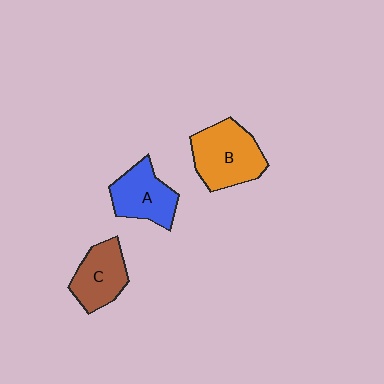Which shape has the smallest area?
Shape C (brown).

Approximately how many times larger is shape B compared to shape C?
Approximately 1.3 times.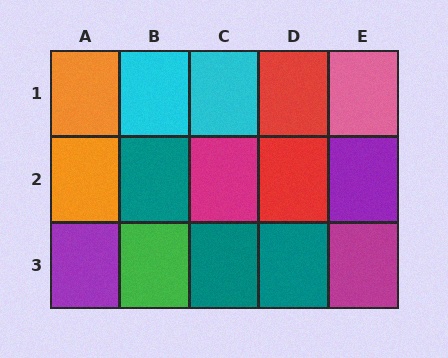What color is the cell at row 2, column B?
Teal.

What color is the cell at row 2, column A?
Orange.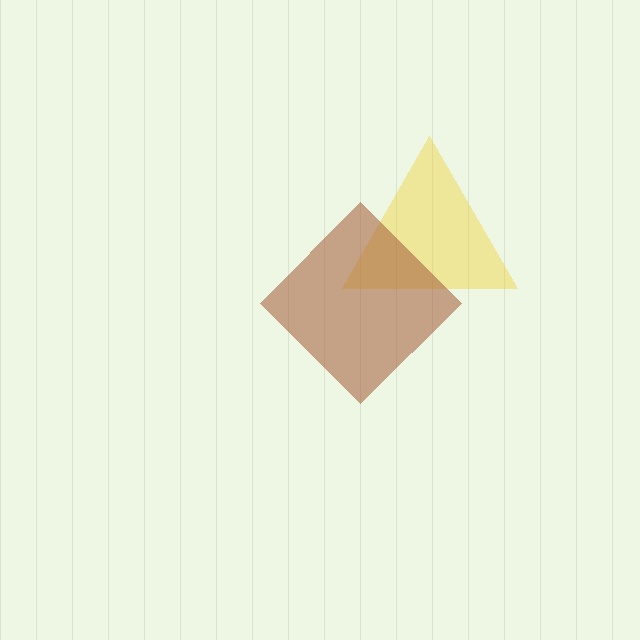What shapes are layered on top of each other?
The layered shapes are: a yellow triangle, a brown diamond.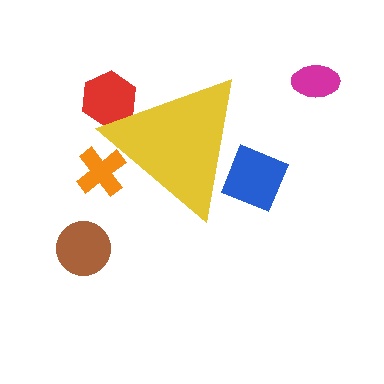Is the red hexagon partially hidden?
Yes, the red hexagon is partially hidden behind the yellow triangle.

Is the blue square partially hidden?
Yes, the blue square is partially hidden behind the yellow triangle.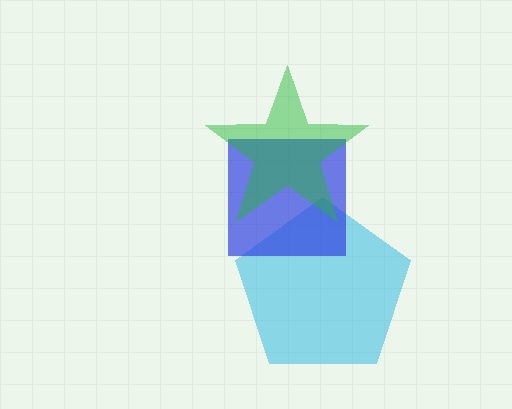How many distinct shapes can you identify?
There are 3 distinct shapes: a cyan pentagon, a blue square, a green star.